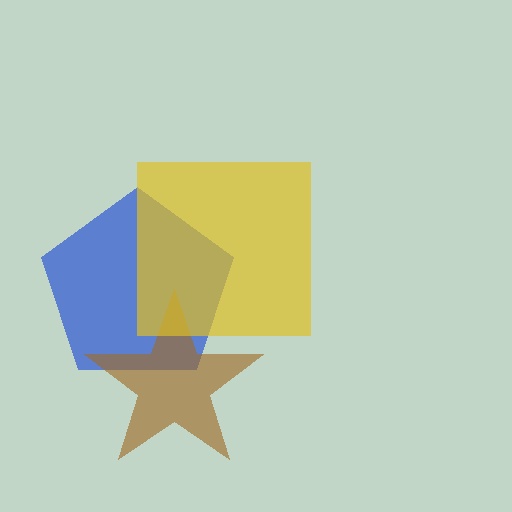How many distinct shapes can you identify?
There are 3 distinct shapes: a blue pentagon, a brown star, a yellow square.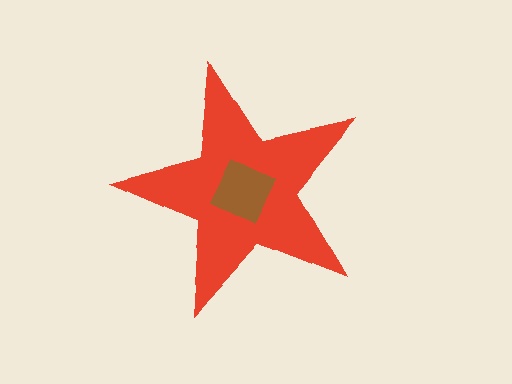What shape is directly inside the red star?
The brown diamond.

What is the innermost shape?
The brown diamond.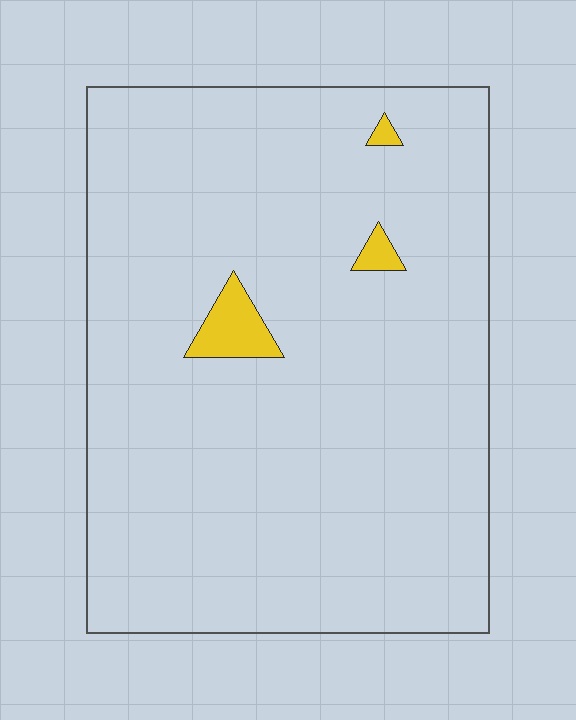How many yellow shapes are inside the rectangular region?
3.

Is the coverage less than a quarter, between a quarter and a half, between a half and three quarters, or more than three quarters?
Less than a quarter.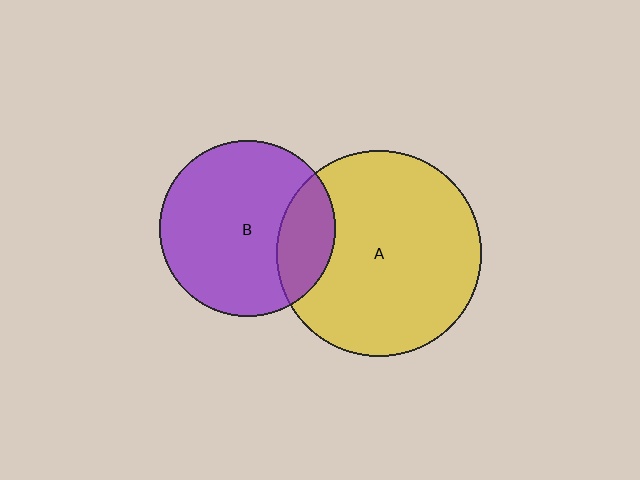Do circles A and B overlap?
Yes.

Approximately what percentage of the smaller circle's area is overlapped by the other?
Approximately 20%.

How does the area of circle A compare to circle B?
Approximately 1.4 times.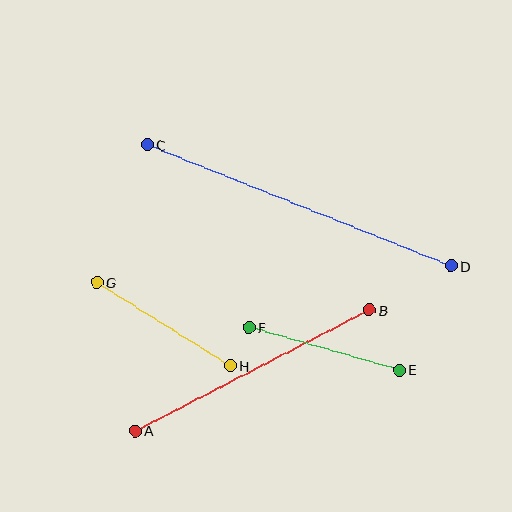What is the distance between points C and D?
The distance is approximately 327 pixels.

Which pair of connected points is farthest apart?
Points C and D are farthest apart.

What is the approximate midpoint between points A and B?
The midpoint is at approximately (252, 371) pixels.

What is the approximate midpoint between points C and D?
The midpoint is at approximately (299, 205) pixels.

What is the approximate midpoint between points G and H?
The midpoint is at approximately (163, 324) pixels.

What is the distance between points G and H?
The distance is approximately 157 pixels.